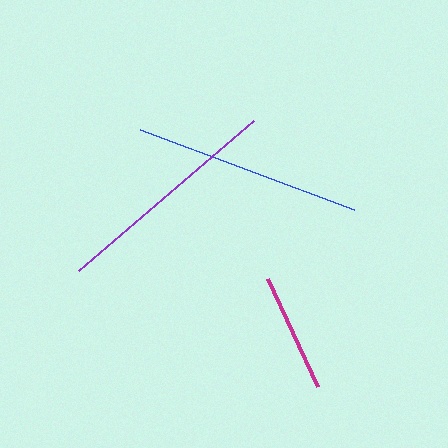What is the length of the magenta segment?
The magenta segment is approximately 119 pixels long.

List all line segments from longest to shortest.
From longest to shortest: purple, blue, magenta.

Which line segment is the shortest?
The magenta line is the shortest at approximately 119 pixels.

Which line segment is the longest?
The purple line is the longest at approximately 230 pixels.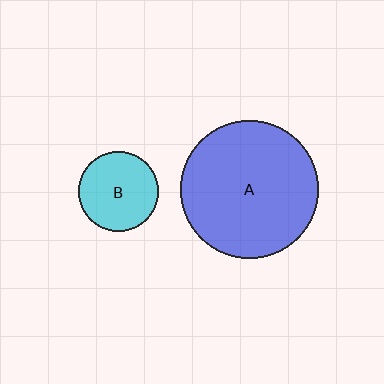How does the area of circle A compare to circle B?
Approximately 3.0 times.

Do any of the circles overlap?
No, none of the circles overlap.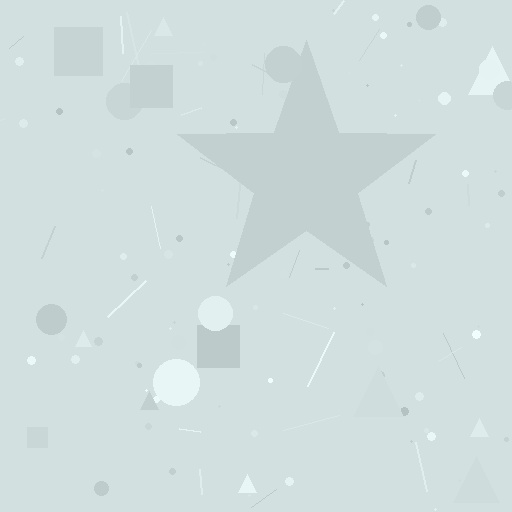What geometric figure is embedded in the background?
A star is embedded in the background.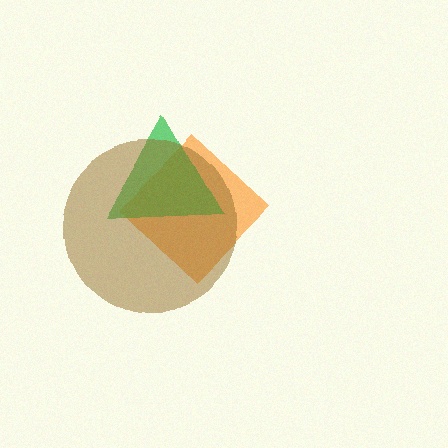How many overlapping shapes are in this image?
There are 3 overlapping shapes in the image.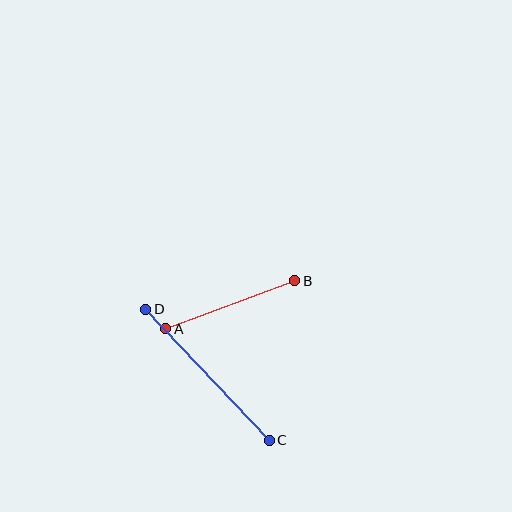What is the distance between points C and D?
The distance is approximately 180 pixels.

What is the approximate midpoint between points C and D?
The midpoint is at approximately (208, 375) pixels.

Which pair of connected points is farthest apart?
Points C and D are farthest apart.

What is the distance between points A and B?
The distance is approximately 138 pixels.